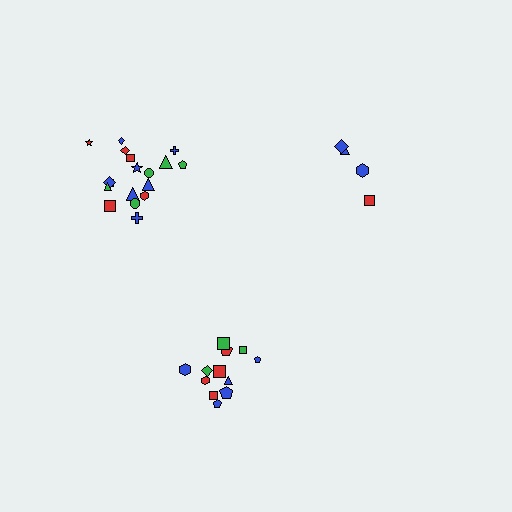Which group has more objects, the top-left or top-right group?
The top-left group.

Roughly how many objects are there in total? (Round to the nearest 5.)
Roughly 35 objects in total.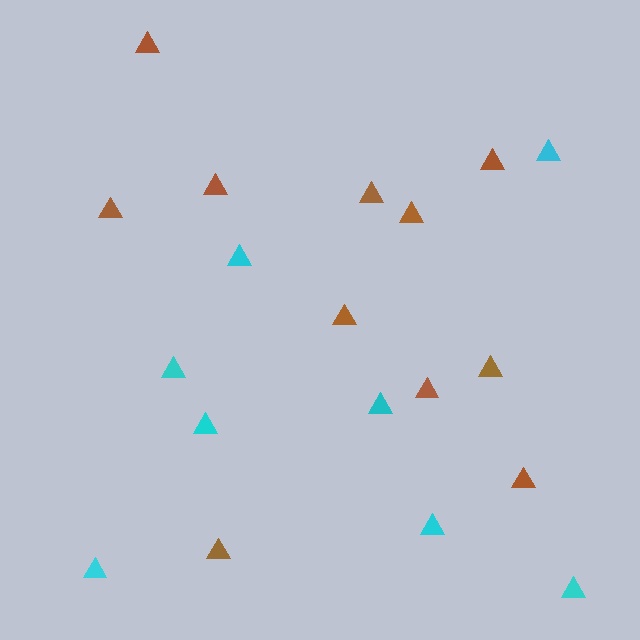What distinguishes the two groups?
There are 2 groups: one group of brown triangles (11) and one group of cyan triangles (8).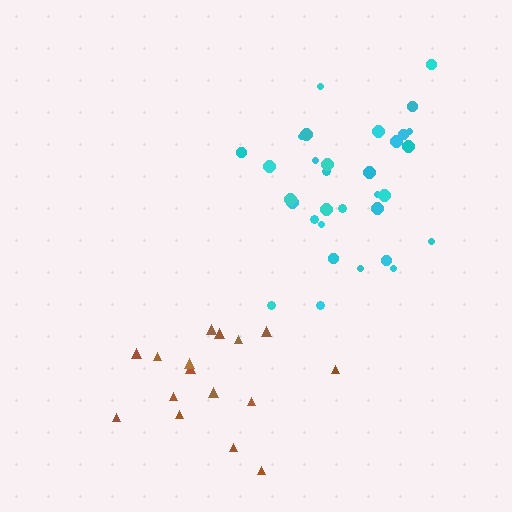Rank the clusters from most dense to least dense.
cyan, brown.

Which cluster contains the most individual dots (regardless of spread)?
Cyan (32).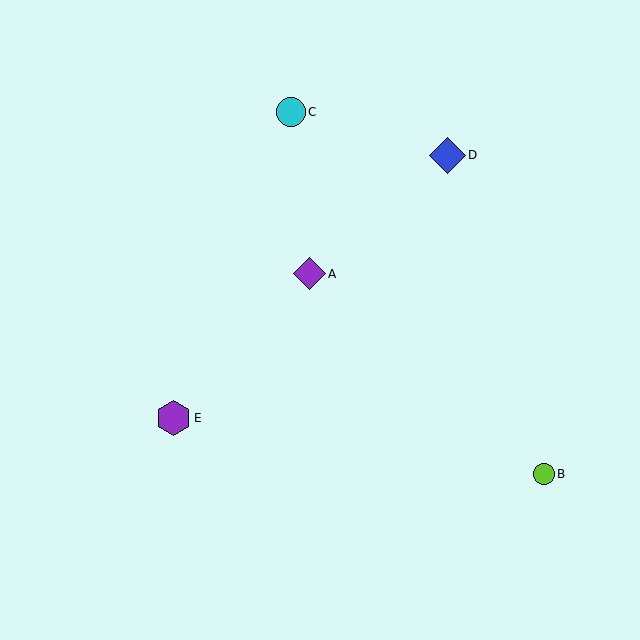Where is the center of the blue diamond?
The center of the blue diamond is at (447, 155).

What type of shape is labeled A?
Shape A is a purple diamond.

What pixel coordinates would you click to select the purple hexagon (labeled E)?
Click at (174, 418) to select the purple hexagon E.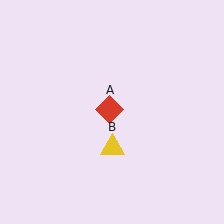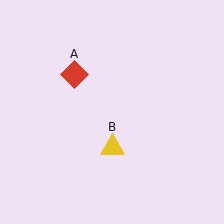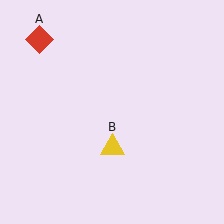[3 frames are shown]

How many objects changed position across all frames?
1 object changed position: red diamond (object A).